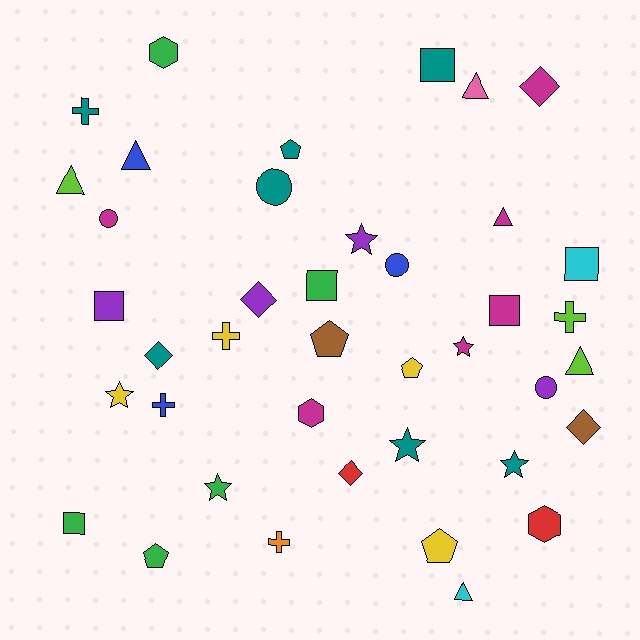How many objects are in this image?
There are 40 objects.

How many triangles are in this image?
There are 6 triangles.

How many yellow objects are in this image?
There are 4 yellow objects.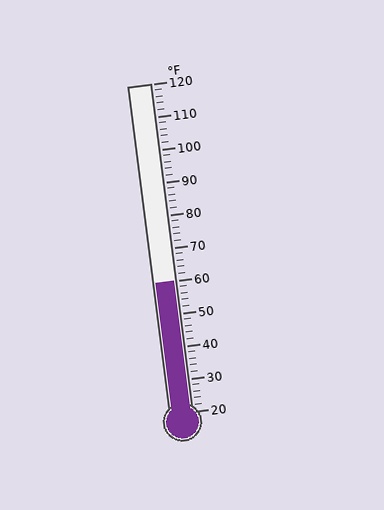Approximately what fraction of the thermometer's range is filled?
The thermometer is filled to approximately 40% of its range.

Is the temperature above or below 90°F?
The temperature is below 90°F.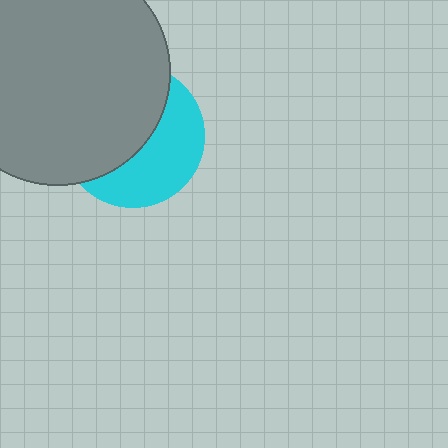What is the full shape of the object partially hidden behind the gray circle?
The partially hidden object is a cyan circle.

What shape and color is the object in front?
The object in front is a gray circle.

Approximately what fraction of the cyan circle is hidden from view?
Roughly 56% of the cyan circle is hidden behind the gray circle.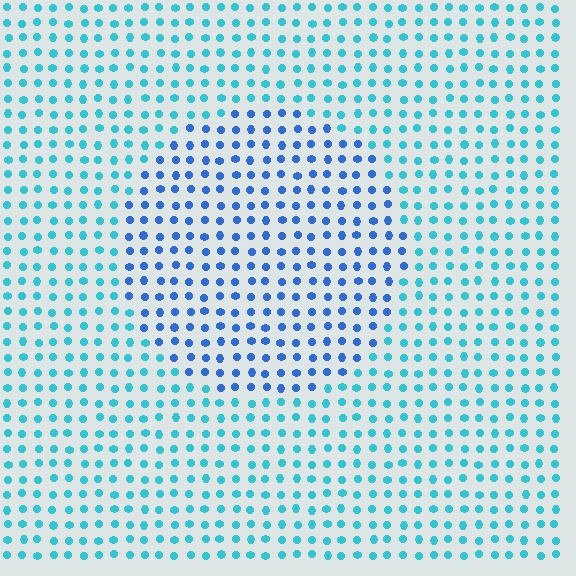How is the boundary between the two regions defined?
The boundary is defined purely by a slight shift in hue (about 34 degrees). Spacing, size, and orientation are identical on both sides.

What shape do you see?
I see a circle.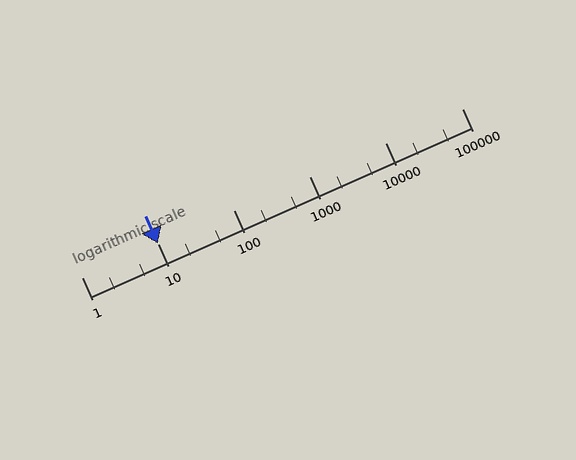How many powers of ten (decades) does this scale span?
The scale spans 5 decades, from 1 to 100000.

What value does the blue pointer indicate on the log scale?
The pointer indicates approximately 10.